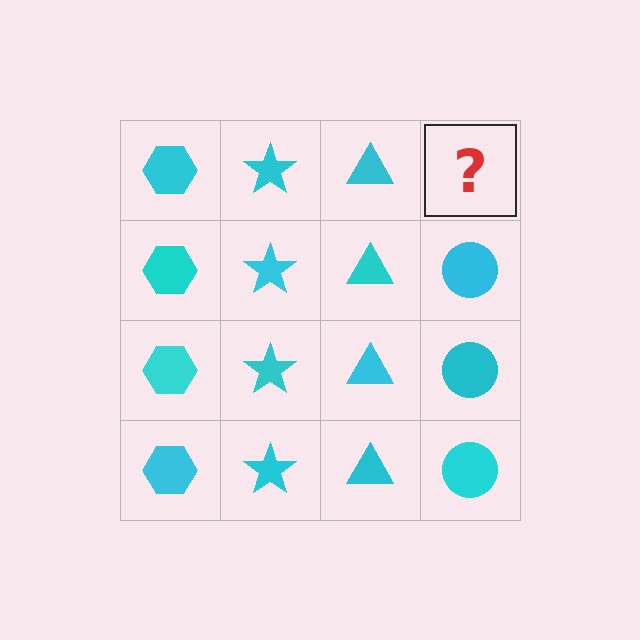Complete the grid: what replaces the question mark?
The question mark should be replaced with a cyan circle.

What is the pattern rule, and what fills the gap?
The rule is that each column has a consistent shape. The gap should be filled with a cyan circle.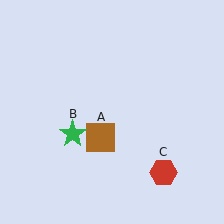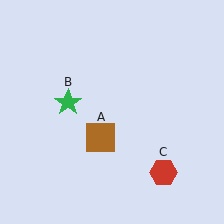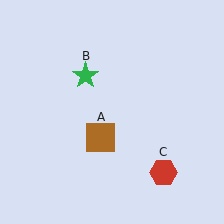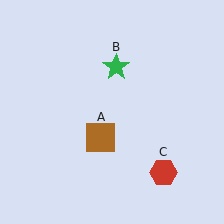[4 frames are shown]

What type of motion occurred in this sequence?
The green star (object B) rotated clockwise around the center of the scene.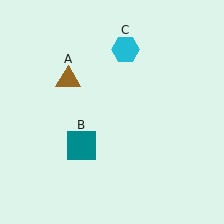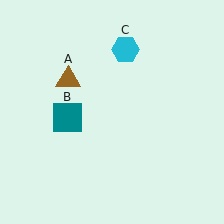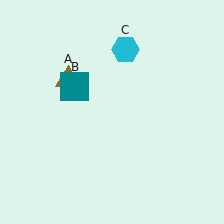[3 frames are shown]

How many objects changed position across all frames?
1 object changed position: teal square (object B).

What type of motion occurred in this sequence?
The teal square (object B) rotated clockwise around the center of the scene.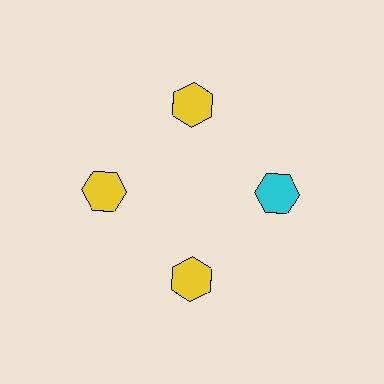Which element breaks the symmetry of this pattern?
The cyan hexagon at roughly the 3 o'clock position breaks the symmetry. All other shapes are yellow hexagons.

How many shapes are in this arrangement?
There are 4 shapes arranged in a ring pattern.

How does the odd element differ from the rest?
It has a different color: cyan instead of yellow.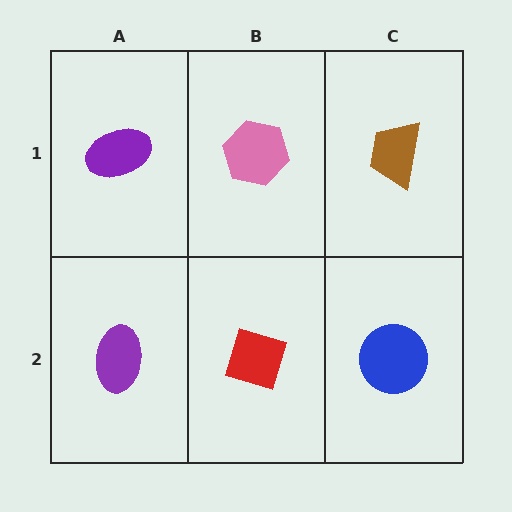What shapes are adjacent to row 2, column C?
A brown trapezoid (row 1, column C), a red diamond (row 2, column B).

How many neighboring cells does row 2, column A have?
2.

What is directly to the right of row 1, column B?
A brown trapezoid.